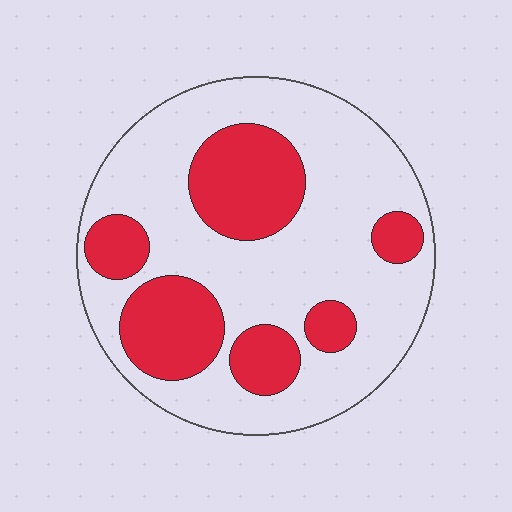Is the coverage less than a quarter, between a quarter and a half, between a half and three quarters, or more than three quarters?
Between a quarter and a half.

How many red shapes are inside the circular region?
6.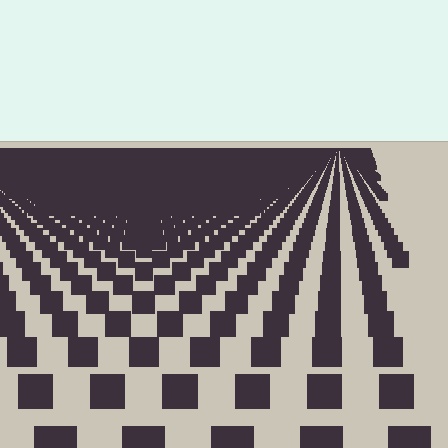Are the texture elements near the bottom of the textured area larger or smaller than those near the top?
Larger. Near the bottom, elements are closer to the viewer and appear at a bigger on-screen size.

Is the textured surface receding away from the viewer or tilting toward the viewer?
The surface is receding away from the viewer. Texture elements get smaller and denser toward the top.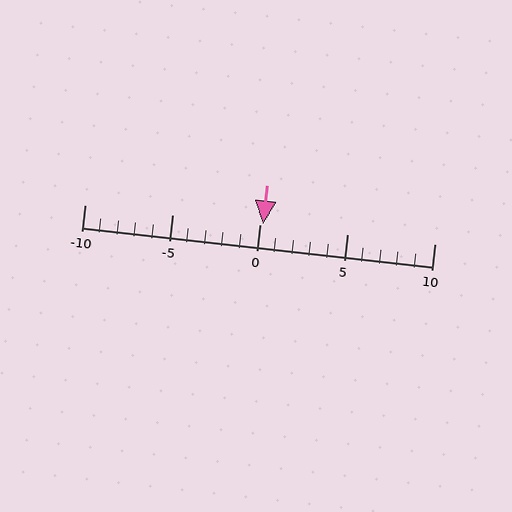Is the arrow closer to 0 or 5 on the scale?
The arrow is closer to 0.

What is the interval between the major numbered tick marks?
The major tick marks are spaced 5 units apart.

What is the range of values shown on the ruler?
The ruler shows values from -10 to 10.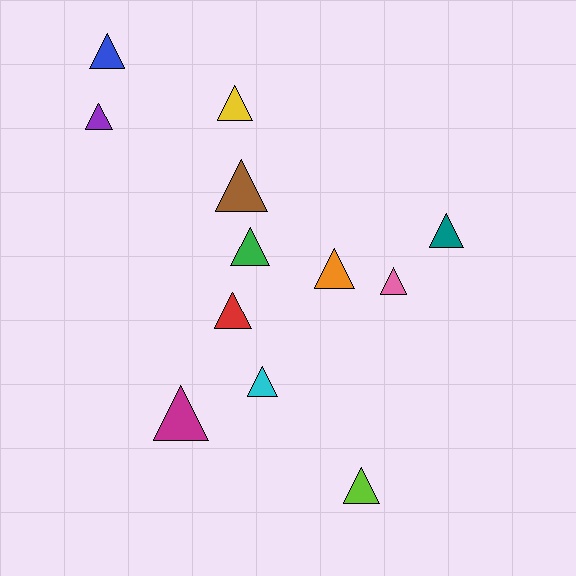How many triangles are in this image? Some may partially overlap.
There are 12 triangles.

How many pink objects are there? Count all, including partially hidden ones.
There is 1 pink object.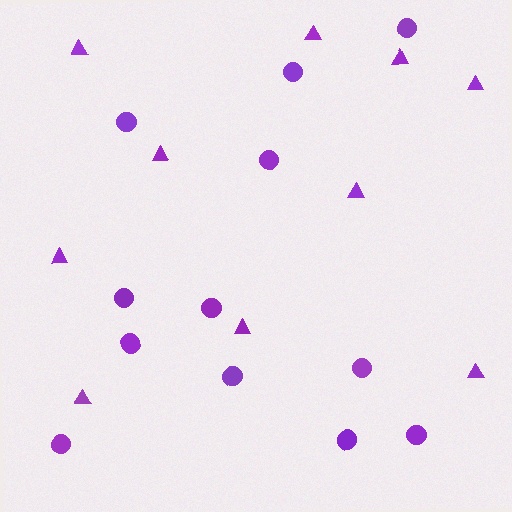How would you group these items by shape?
There are 2 groups: one group of circles (12) and one group of triangles (10).